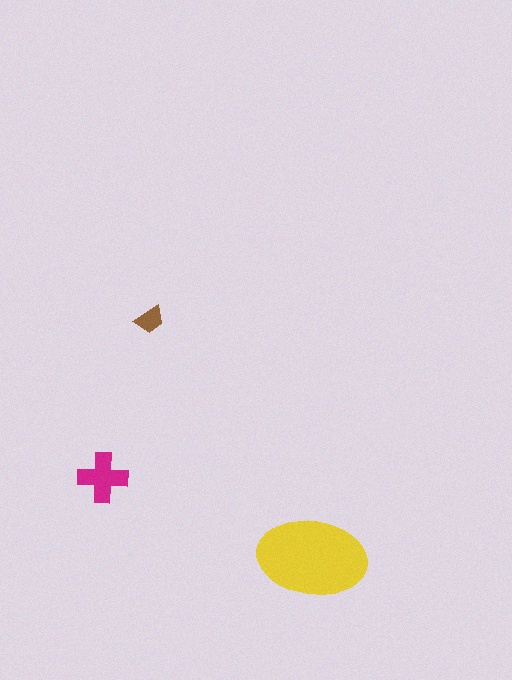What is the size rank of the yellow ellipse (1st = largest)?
1st.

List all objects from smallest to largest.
The brown trapezoid, the magenta cross, the yellow ellipse.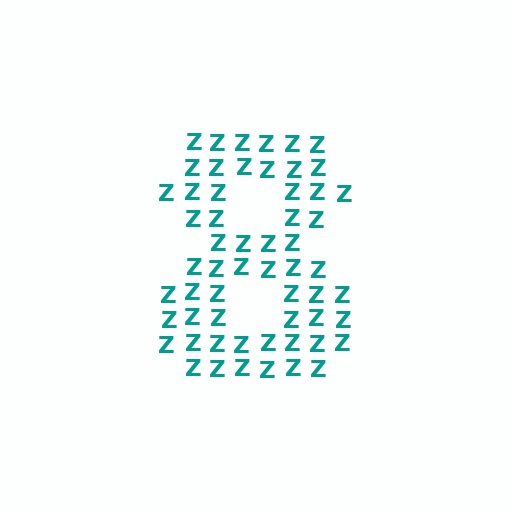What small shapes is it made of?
It is made of small letter Z's.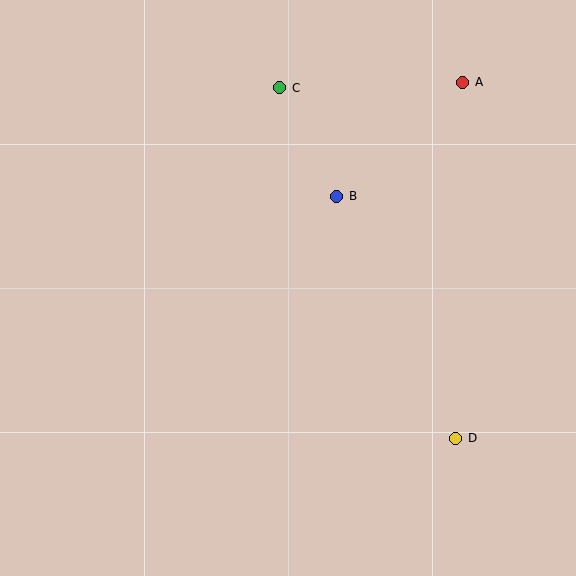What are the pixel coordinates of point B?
Point B is at (337, 196).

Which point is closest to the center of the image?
Point B at (337, 196) is closest to the center.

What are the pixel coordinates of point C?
Point C is at (280, 88).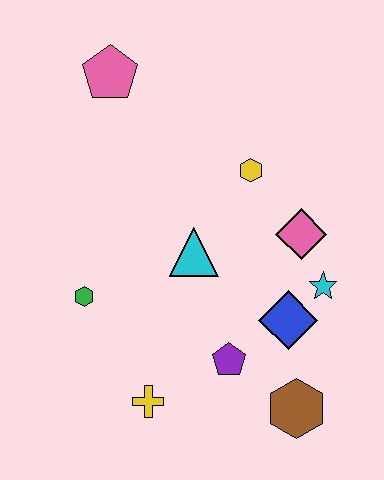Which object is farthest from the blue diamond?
The pink pentagon is farthest from the blue diamond.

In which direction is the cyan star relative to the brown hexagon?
The cyan star is above the brown hexagon.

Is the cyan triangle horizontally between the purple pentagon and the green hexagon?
Yes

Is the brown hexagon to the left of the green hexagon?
No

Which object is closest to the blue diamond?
The cyan star is closest to the blue diamond.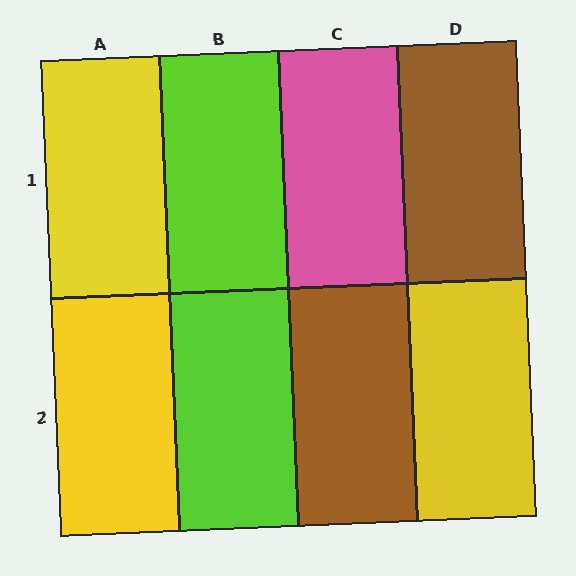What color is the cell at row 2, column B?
Lime.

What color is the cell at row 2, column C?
Brown.